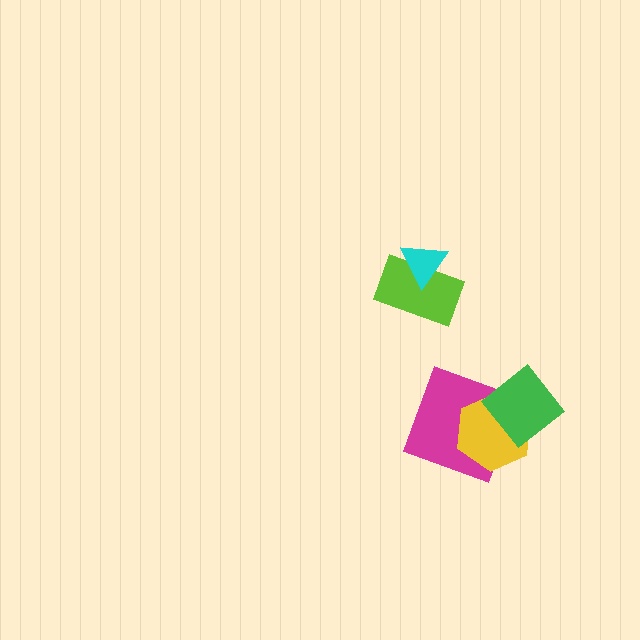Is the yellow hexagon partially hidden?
Yes, it is partially covered by another shape.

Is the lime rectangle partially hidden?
Yes, it is partially covered by another shape.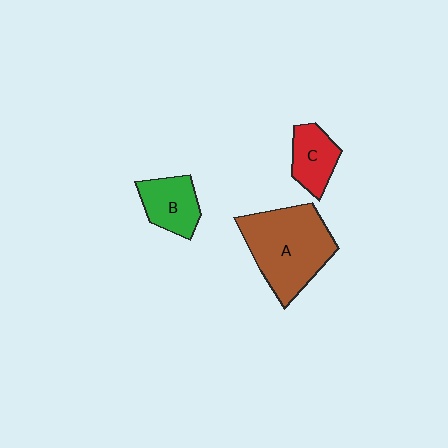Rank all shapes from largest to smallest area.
From largest to smallest: A (brown), B (green), C (red).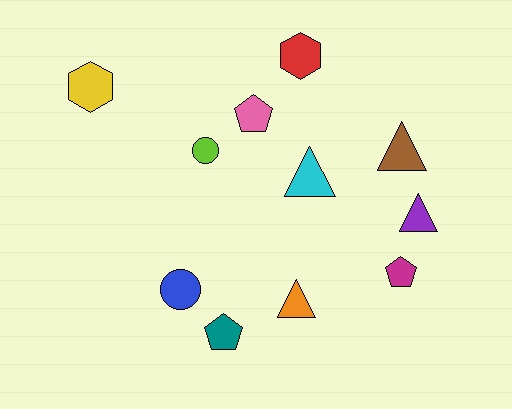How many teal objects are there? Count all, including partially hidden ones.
There is 1 teal object.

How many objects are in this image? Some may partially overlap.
There are 11 objects.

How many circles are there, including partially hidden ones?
There are 2 circles.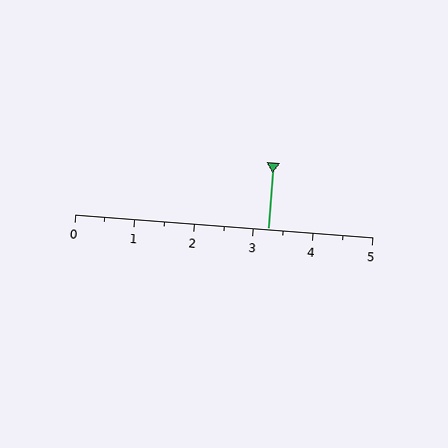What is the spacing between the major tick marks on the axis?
The major ticks are spaced 1 apart.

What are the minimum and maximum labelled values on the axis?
The axis runs from 0 to 5.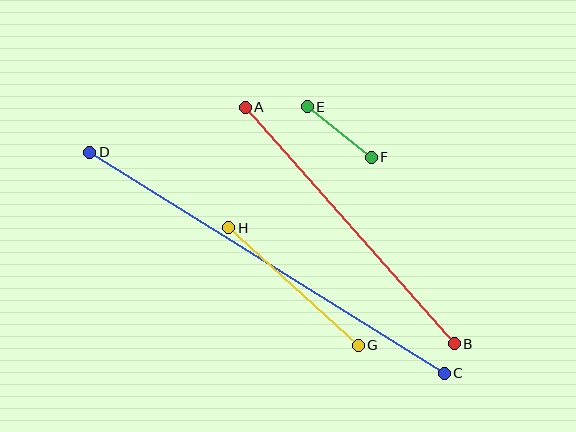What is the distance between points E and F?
The distance is approximately 81 pixels.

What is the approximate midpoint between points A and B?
The midpoint is at approximately (350, 226) pixels.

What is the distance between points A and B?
The distance is approximately 315 pixels.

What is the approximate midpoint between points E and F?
The midpoint is at approximately (339, 132) pixels.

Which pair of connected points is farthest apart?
Points C and D are farthest apart.